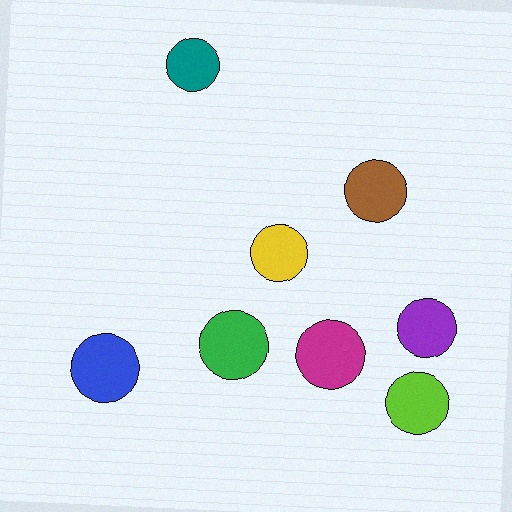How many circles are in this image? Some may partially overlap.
There are 8 circles.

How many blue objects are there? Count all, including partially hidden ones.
There is 1 blue object.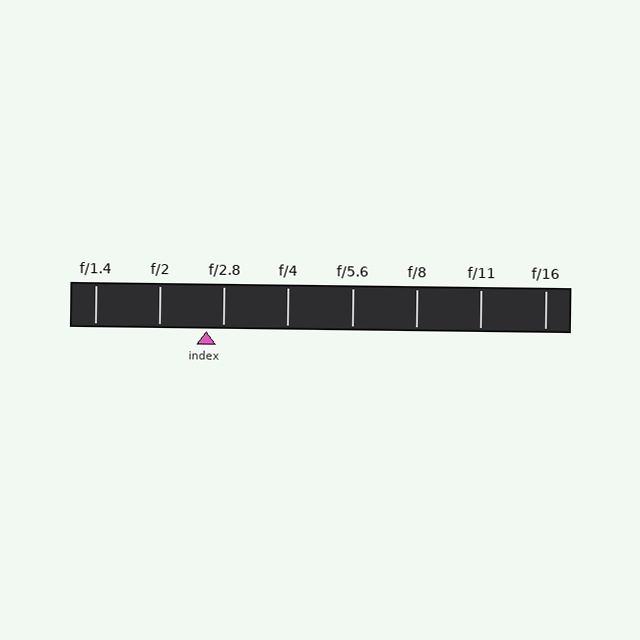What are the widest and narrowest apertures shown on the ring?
The widest aperture shown is f/1.4 and the narrowest is f/16.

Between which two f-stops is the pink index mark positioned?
The index mark is between f/2 and f/2.8.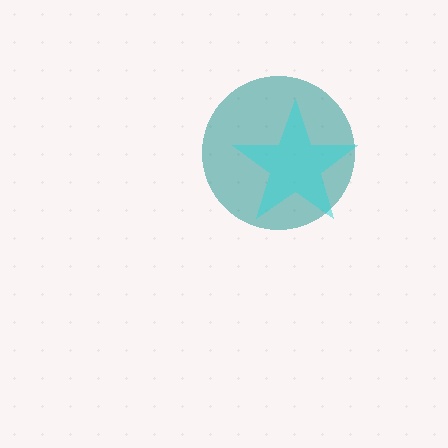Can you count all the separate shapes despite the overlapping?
Yes, there are 2 separate shapes.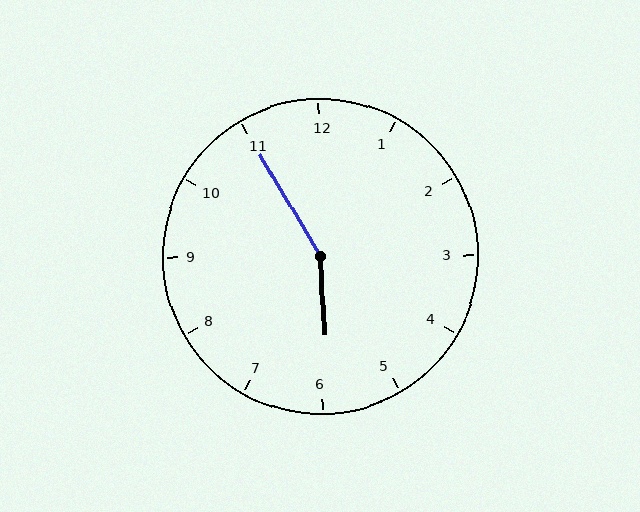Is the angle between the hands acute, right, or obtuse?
It is obtuse.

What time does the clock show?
5:55.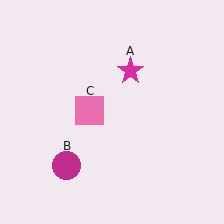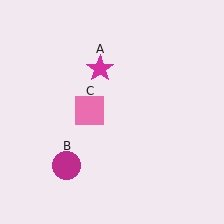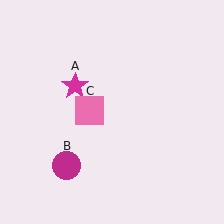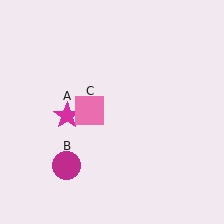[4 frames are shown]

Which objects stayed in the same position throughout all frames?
Magenta circle (object B) and pink square (object C) remained stationary.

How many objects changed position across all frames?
1 object changed position: magenta star (object A).